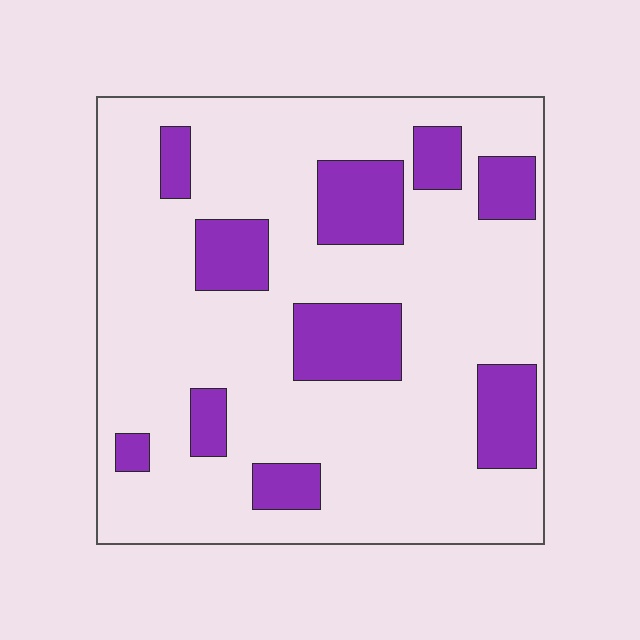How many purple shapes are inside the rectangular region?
10.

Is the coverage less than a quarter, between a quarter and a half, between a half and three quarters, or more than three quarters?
Less than a quarter.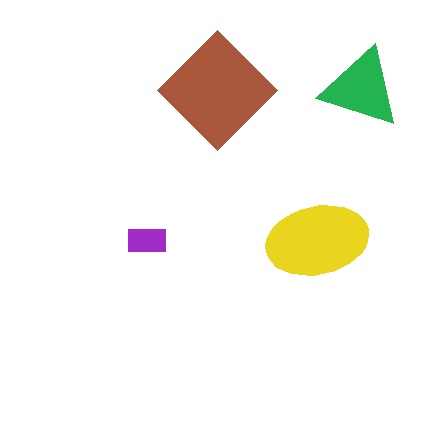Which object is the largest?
The brown diamond.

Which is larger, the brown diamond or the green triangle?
The brown diamond.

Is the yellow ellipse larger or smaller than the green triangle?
Larger.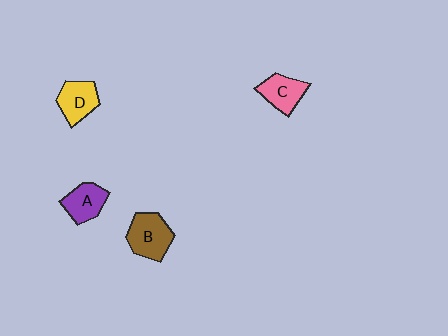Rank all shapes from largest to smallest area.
From largest to smallest: B (brown), D (yellow), C (pink), A (purple).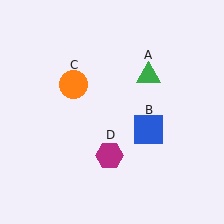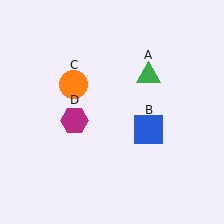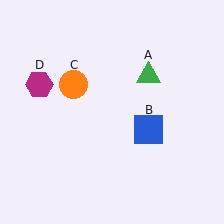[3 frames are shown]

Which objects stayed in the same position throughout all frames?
Green triangle (object A) and blue square (object B) and orange circle (object C) remained stationary.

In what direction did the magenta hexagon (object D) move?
The magenta hexagon (object D) moved up and to the left.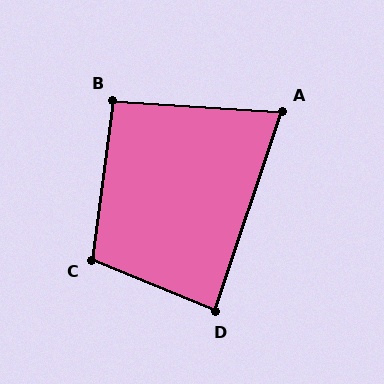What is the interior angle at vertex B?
Approximately 94 degrees (approximately right).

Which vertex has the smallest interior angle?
A, at approximately 75 degrees.